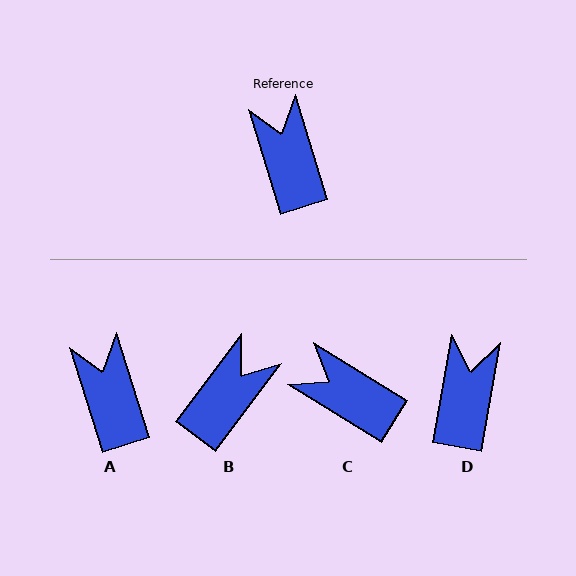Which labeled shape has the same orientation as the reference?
A.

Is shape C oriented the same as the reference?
No, it is off by about 41 degrees.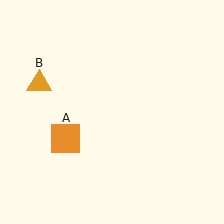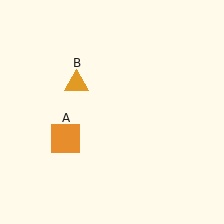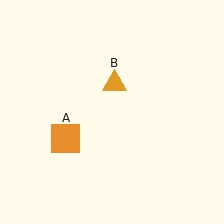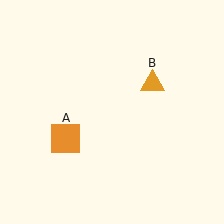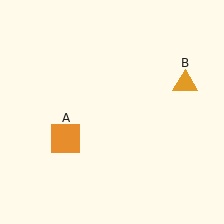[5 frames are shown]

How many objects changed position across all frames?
1 object changed position: orange triangle (object B).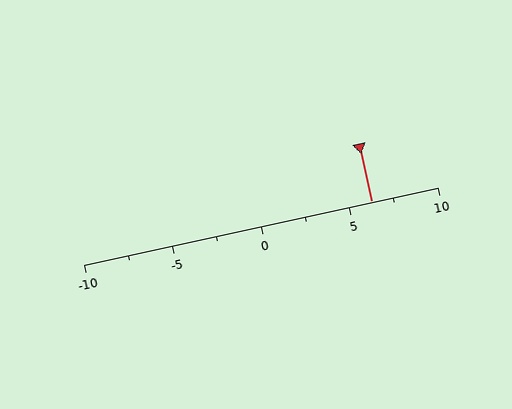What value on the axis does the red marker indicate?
The marker indicates approximately 6.2.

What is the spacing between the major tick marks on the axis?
The major ticks are spaced 5 apart.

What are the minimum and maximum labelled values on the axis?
The axis runs from -10 to 10.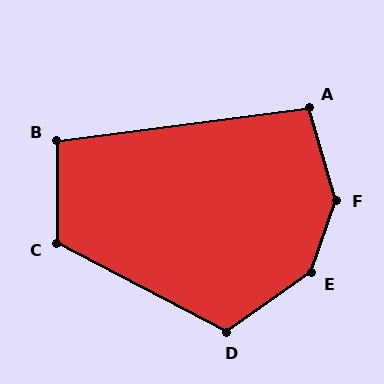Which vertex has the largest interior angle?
F, at approximately 145 degrees.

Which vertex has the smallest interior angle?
B, at approximately 98 degrees.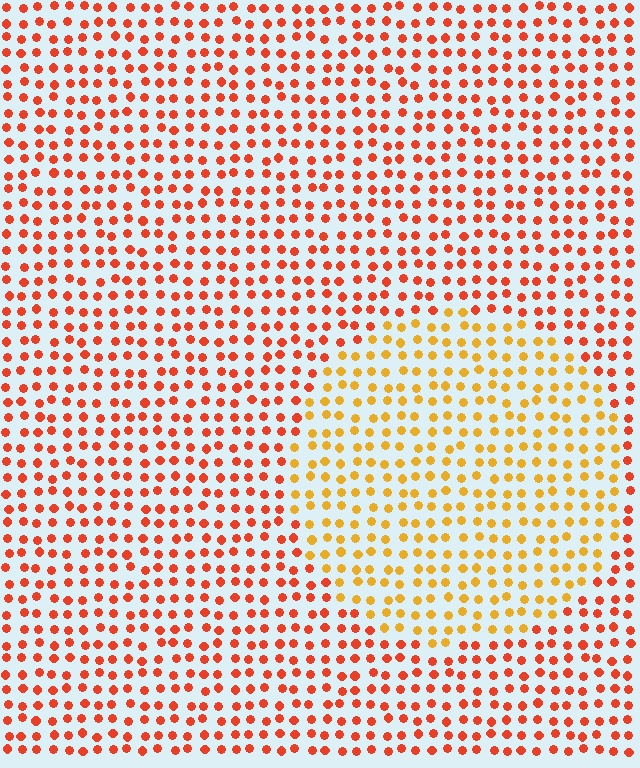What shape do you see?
I see a circle.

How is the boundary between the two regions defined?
The boundary is defined purely by a slight shift in hue (about 34 degrees). Spacing, size, and orientation are identical on both sides.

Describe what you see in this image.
The image is filled with small red elements in a uniform arrangement. A circle-shaped region is visible where the elements are tinted to a slightly different hue, forming a subtle color boundary.